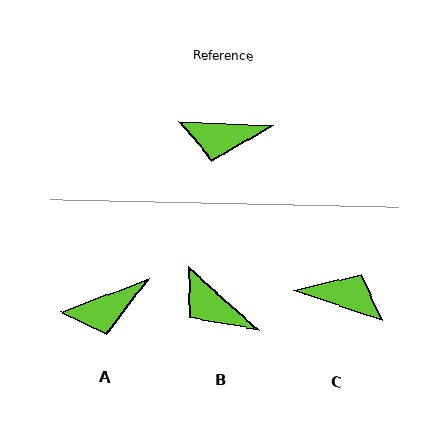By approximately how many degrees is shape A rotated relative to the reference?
Approximately 23 degrees counter-clockwise.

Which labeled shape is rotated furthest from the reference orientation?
C, about 163 degrees away.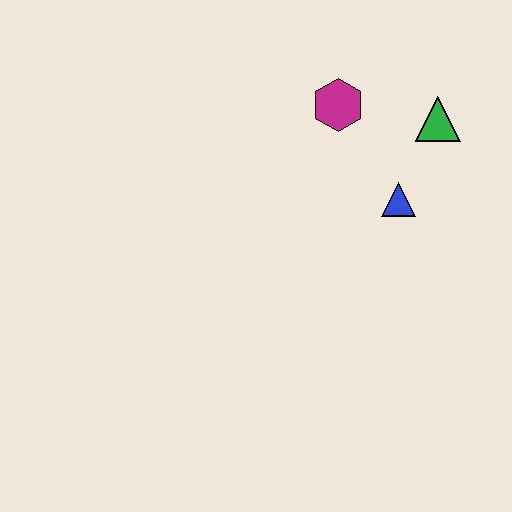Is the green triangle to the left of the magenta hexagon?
No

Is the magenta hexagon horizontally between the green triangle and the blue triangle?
No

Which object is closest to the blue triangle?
The green triangle is closest to the blue triangle.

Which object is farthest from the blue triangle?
The magenta hexagon is farthest from the blue triangle.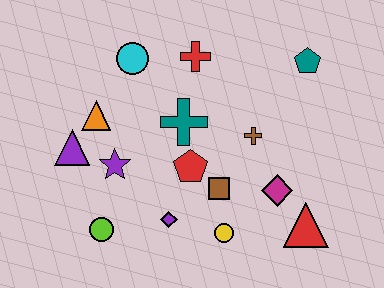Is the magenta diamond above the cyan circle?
No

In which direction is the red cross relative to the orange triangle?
The red cross is to the right of the orange triangle.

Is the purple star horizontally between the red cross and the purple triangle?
Yes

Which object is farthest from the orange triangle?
The red triangle is farthest from the orange triangle.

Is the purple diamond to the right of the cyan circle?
Yes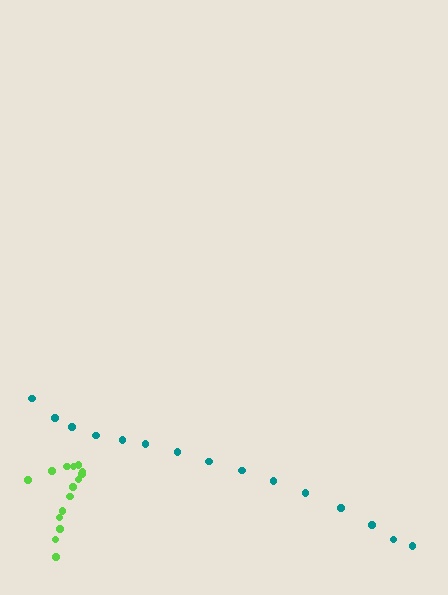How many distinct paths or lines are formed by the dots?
There are 2 distinct paths.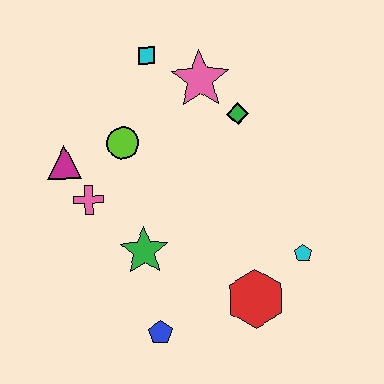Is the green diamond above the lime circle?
Yes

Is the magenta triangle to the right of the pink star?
No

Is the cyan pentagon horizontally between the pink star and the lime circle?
No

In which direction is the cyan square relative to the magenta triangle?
The cyan square is above the magenta triangle.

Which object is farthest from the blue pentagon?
The cyan square is farthest from the blue pentagon.